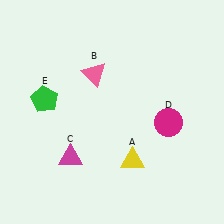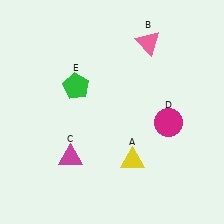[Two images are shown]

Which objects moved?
The objects that moved are: the pink triangle (B), the green pentagon (E).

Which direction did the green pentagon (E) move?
The green pentagon (E) moved right.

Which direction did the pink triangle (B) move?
The pink triangle (B) moved right.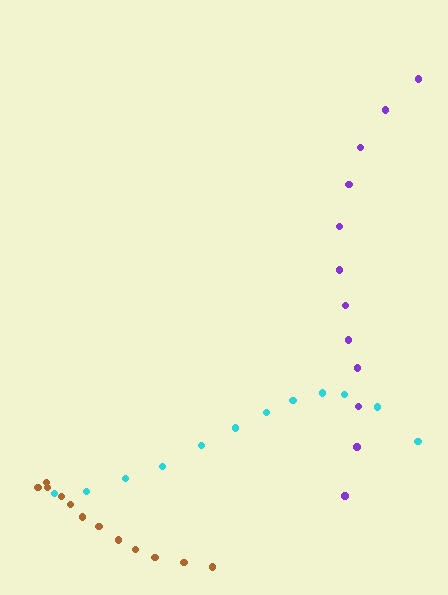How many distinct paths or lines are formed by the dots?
There are 3 distinct paths.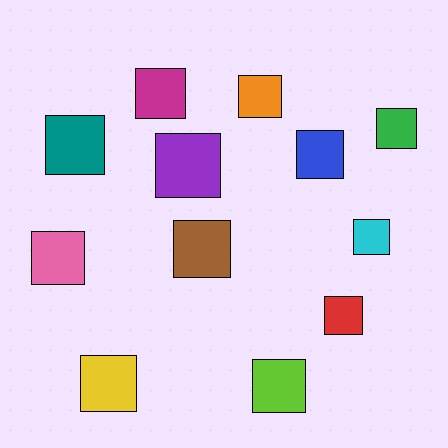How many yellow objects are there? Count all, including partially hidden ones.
There is 1 yellow object.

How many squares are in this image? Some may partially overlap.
There are 12 squares.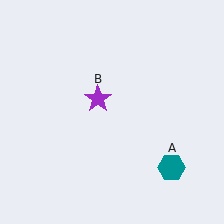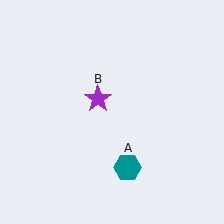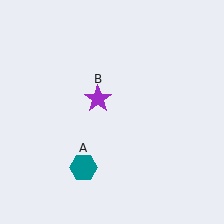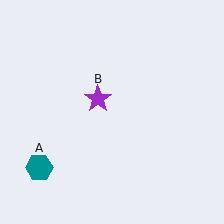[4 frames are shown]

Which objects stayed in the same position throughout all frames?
Purple star (object B) remained stationary.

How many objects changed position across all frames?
1 object changed position: teal hexagon (object A).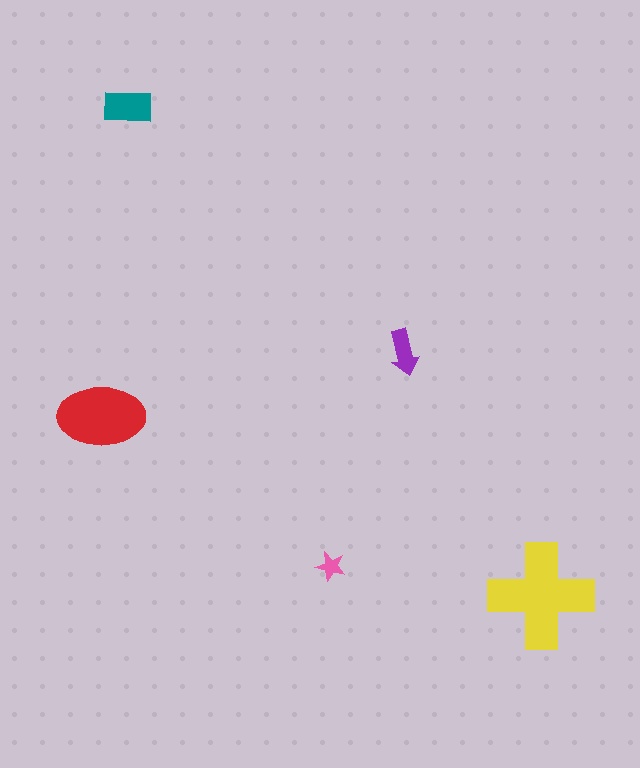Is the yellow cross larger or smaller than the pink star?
Larger.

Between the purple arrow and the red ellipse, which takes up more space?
The red ellipse.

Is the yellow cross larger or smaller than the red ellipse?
Larger.